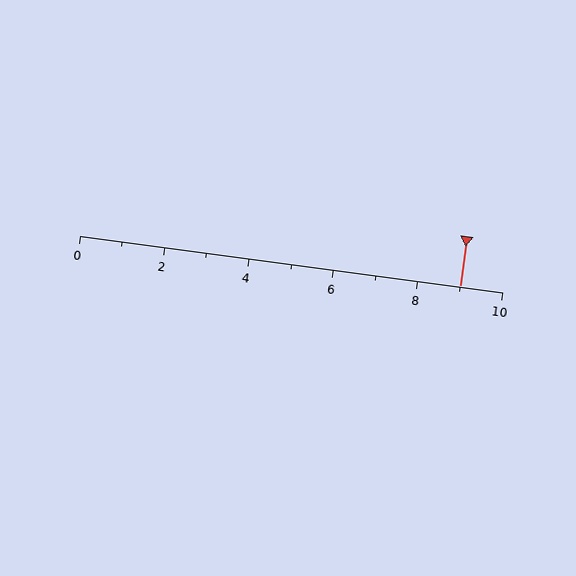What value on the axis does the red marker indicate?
The marker indicates approximately 9.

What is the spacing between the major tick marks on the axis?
The major ticks are spaced 2 apart.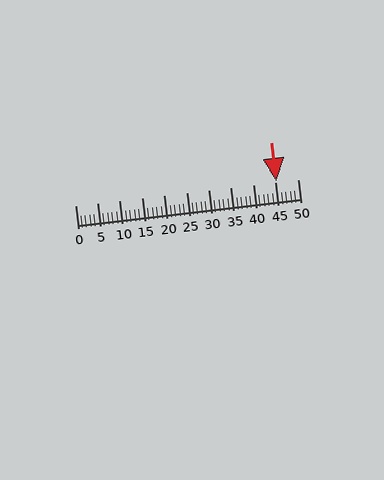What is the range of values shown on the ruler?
The ruler shows values from 0 to 50.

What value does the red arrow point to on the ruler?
The red arrow points to approximately 45.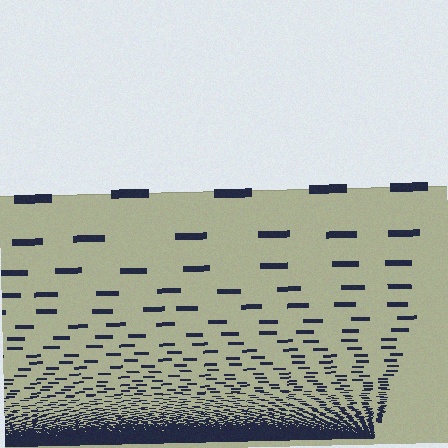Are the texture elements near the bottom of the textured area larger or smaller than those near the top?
Smaller. The gradient is inverted — elements near the bottom are smaller and denser.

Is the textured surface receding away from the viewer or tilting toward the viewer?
The surface appears to tilt toward the viewer. Texture elements get larger and sparser toward the top.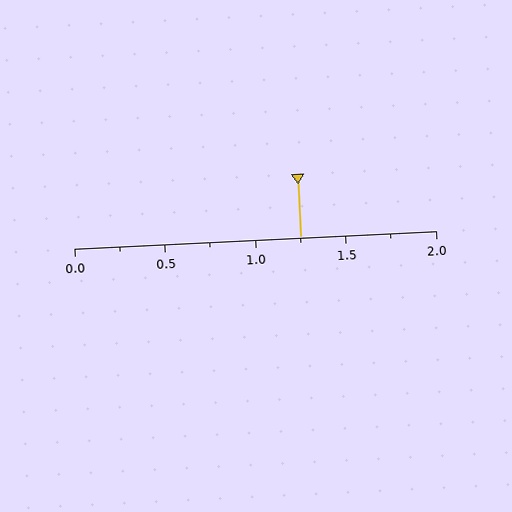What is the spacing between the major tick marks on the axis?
The major ticks are spaced 0.5 apart.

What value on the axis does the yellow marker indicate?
The marker indicates approximately 1.25.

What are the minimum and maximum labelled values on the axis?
The axis runs from 0.0 to 2.0.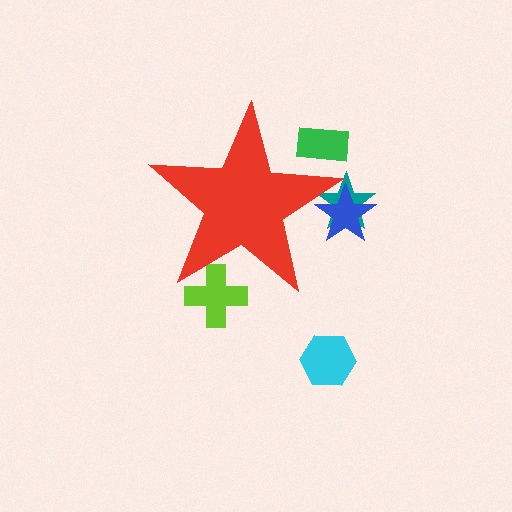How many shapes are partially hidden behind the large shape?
4 shapes are partially hidden.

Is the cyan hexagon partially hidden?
No, the cyan hexagon is fully visible.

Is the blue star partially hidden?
Yes, the blue star is partially hidden behind the red star.